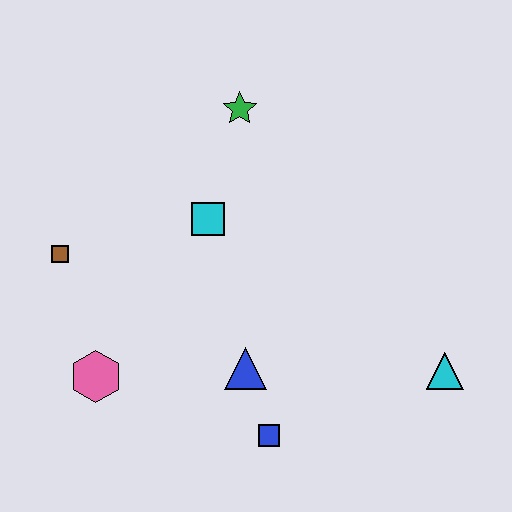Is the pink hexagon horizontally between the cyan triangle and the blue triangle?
No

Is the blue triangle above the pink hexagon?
Yes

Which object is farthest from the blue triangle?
The green star is farthest from the blue triangle.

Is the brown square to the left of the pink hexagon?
Yes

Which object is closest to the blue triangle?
The blue square is closest to the blue triangle.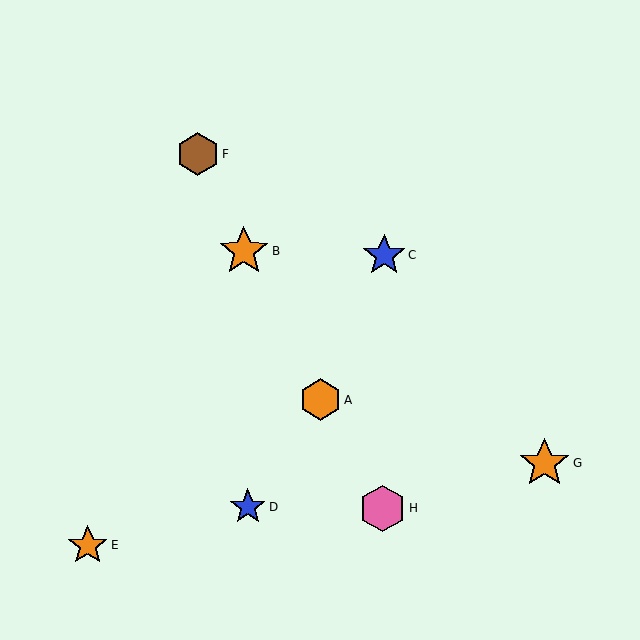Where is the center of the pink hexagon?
The center of the pink hexagon is at (383, 509).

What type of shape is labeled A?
Shape A is an orange hexagon.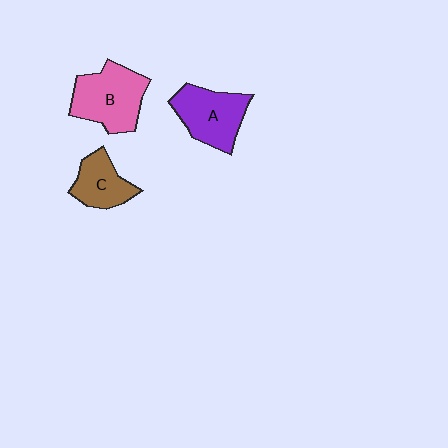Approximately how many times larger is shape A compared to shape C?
Approximately 1.4 times.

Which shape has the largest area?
Shape B (pink).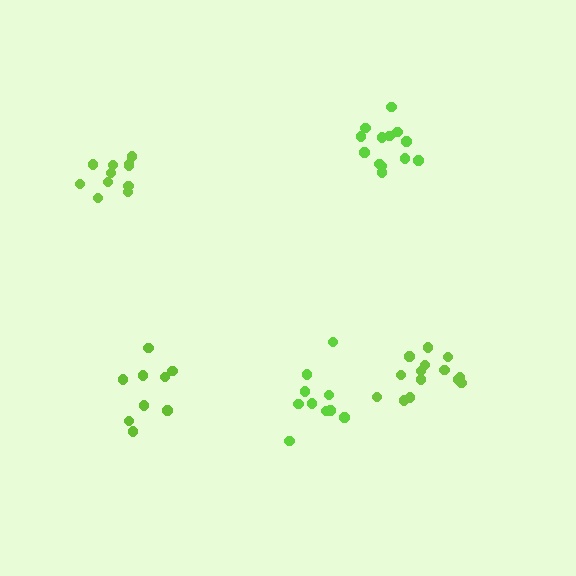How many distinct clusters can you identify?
There are 5 distinct clusters.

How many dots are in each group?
Group 1: 10 dots, Group 2: 14 dots, Group 3: 11 dots, Group 4: 9 dots, Group 5: 13 dots (57 total).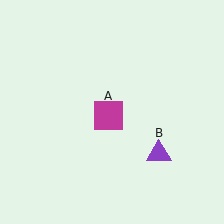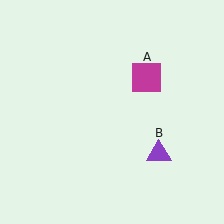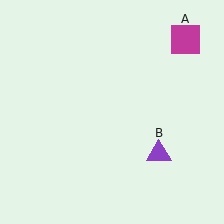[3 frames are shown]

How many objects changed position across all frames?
1 object changed position: magenta square (object A).